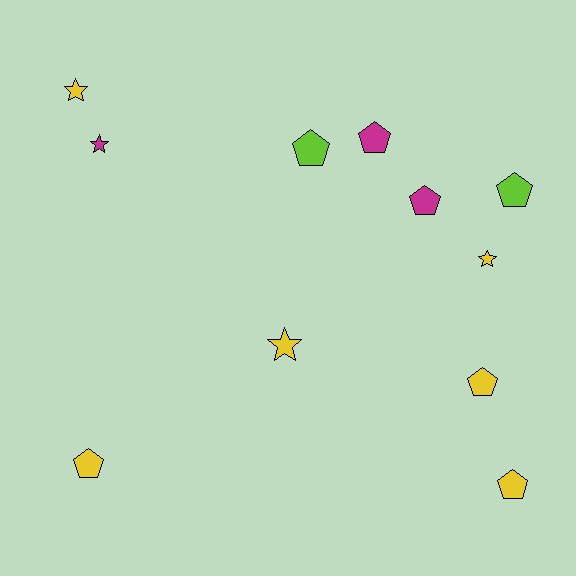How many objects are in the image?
There are 11 objects.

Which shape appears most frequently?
Pentagon, with 7 objects.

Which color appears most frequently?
Yellow, with 6 objects.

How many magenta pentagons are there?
There are 2 magenta pentagons.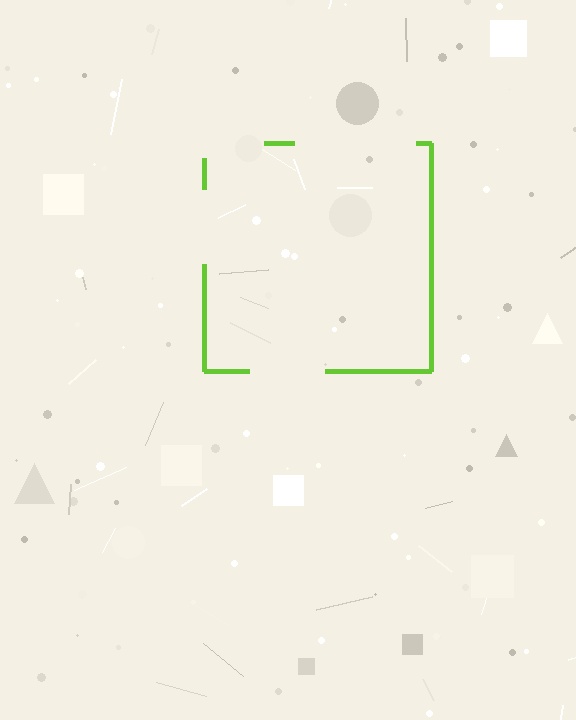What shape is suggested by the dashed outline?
The dashed outline suggests a square.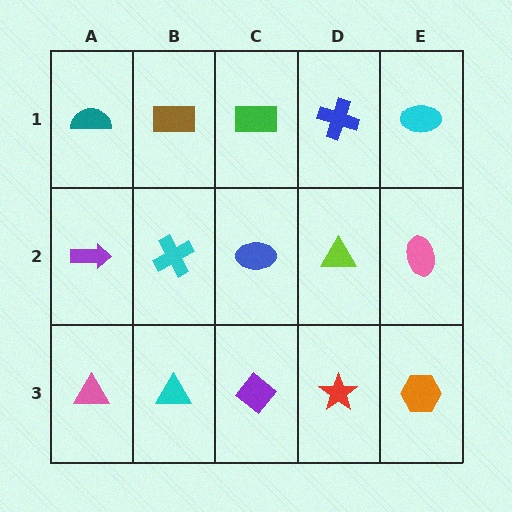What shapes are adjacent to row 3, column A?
A purple arrow (row 2, column A), a cyan triangle (row 3, column B).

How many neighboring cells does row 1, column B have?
3.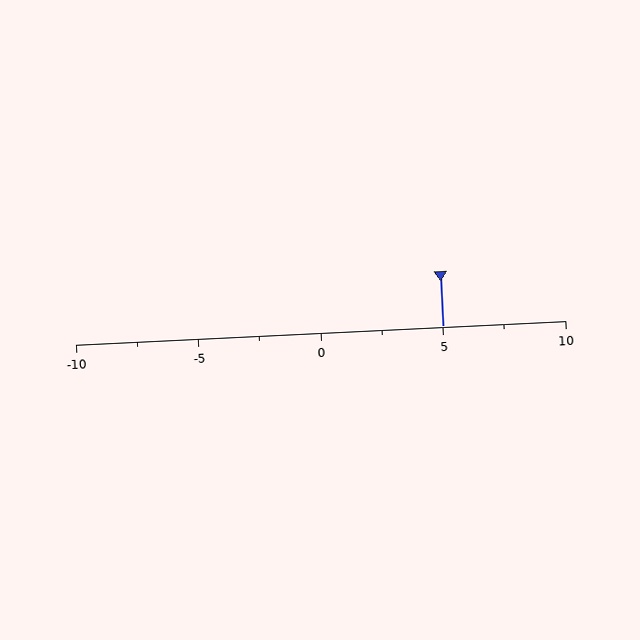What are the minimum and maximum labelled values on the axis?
The axis runs from -10 to 10.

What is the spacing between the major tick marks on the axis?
The major ticks are spaced 5 apart.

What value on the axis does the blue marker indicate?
The marker indicates approximately 5.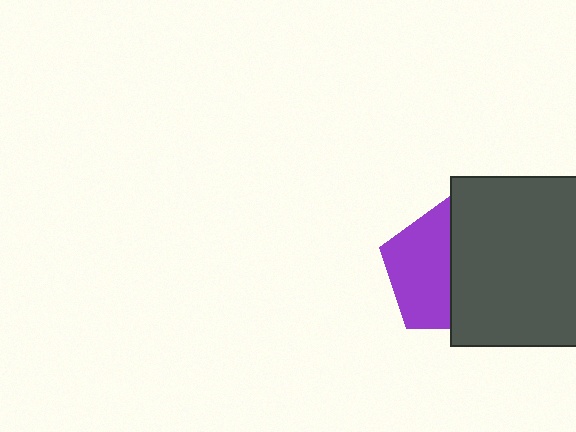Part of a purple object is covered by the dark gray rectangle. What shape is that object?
It is a pentagon.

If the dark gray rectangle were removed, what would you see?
You would see the complete purple pentagon.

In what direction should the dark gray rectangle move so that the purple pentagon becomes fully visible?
The dark gray rectangle should move right. That is the shortest direction to clear the overlap and leave the purple pentagon fully visible.